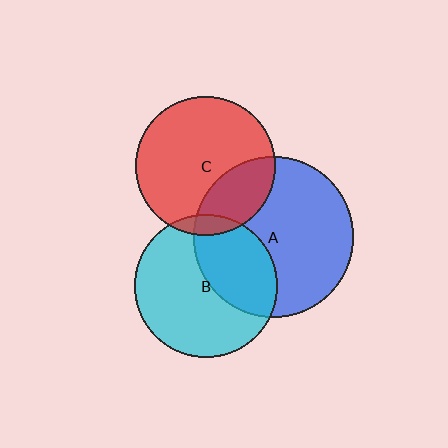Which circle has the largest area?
Circle A (blue).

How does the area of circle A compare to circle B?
Approximately 1.3 times.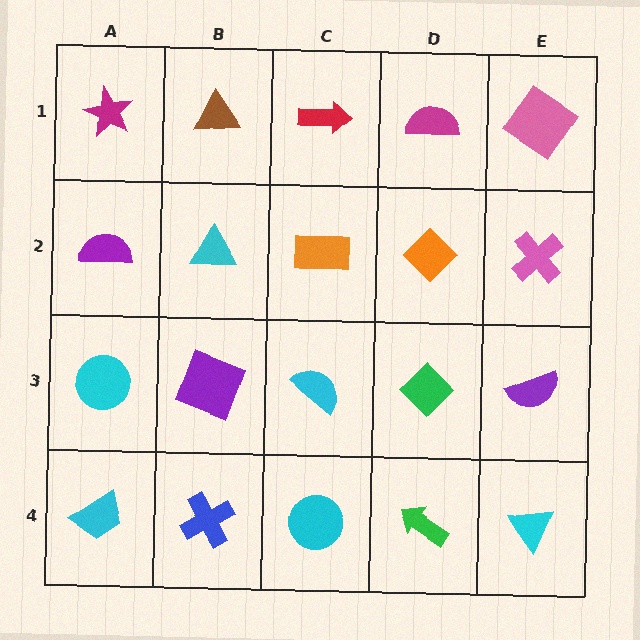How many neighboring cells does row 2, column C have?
4.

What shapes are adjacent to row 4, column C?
A cyan semicircle (row 3, column C), a blue cross (row 4, column B), a green arrow (row 4, column D).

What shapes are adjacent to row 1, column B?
A cyan triangle (row 2, column B), a magenta star (row 1, column A), a red arrow (row 1, column C).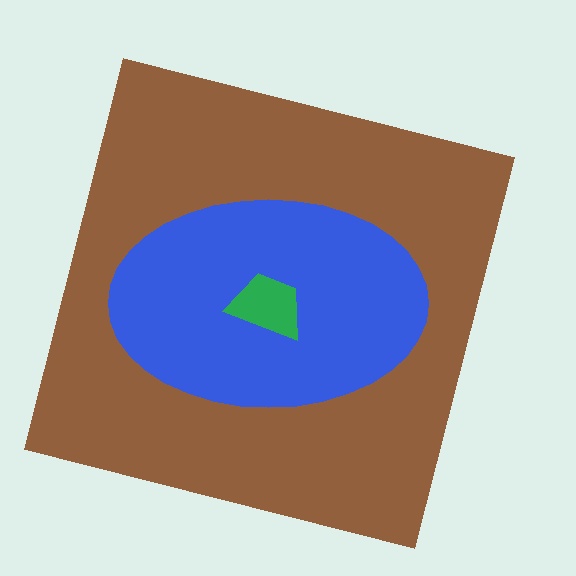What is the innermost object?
The green trapezoid.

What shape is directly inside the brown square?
The blue ellipse.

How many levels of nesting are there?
3.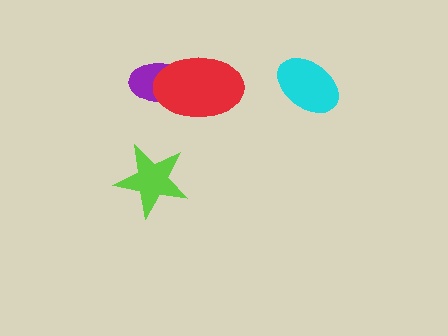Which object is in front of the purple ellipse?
The red ellipse is in front of the purple ellipse.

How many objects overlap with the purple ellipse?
1 object overlaps with the purple ellipse.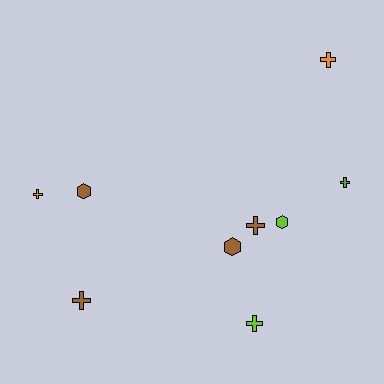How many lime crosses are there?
There is 1 lime cross.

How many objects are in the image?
There are 9 objects.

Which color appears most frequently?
Brown, with 4 objects.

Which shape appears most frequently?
Cross, with 6 objects.